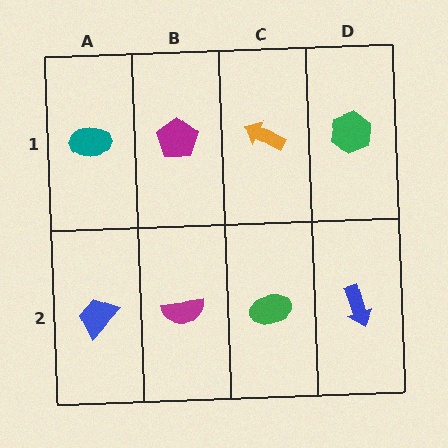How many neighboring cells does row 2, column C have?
3.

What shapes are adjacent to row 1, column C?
A green ellipse (row 2, column C), a magenta pentagon (row 1, column B), a green hexagon (row 1, column D).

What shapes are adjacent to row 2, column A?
A teal ellipse (row 1, column A), a magenta semicircle (row 2, column B).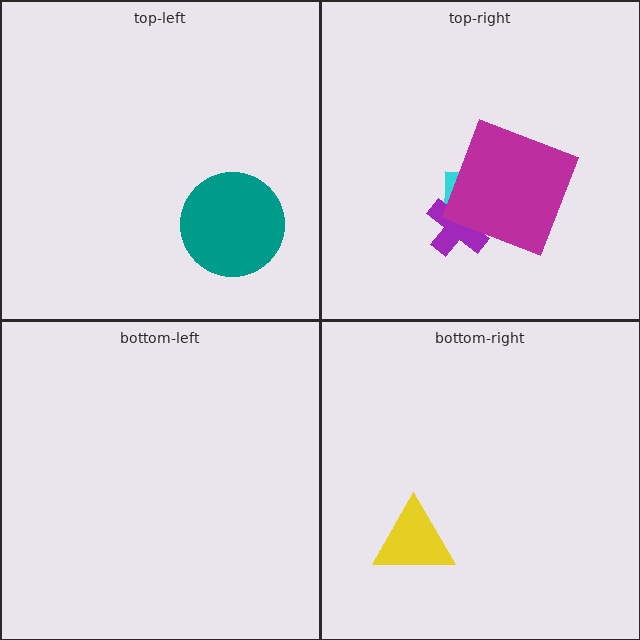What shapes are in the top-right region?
The cyan square, the purple cross, the magenta square.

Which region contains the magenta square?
The top-right region.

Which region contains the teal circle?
The top-left region.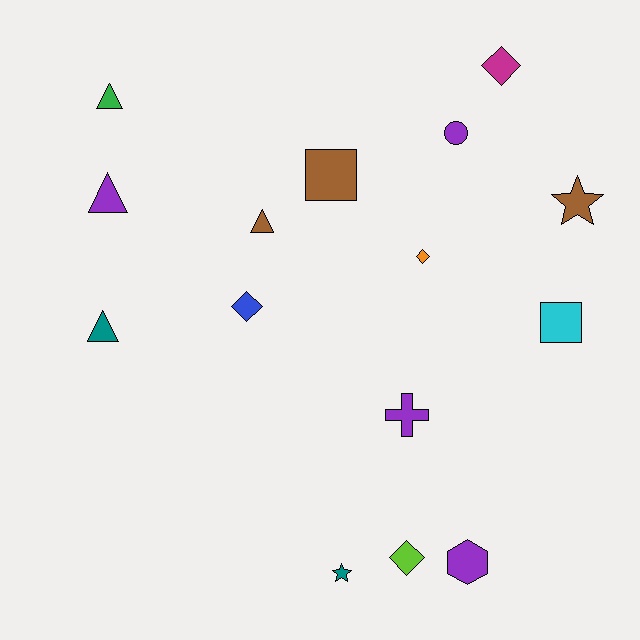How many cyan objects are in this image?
There is 1 cyan object.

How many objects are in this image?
There are 15 objects.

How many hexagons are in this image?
There is 1 hexagon.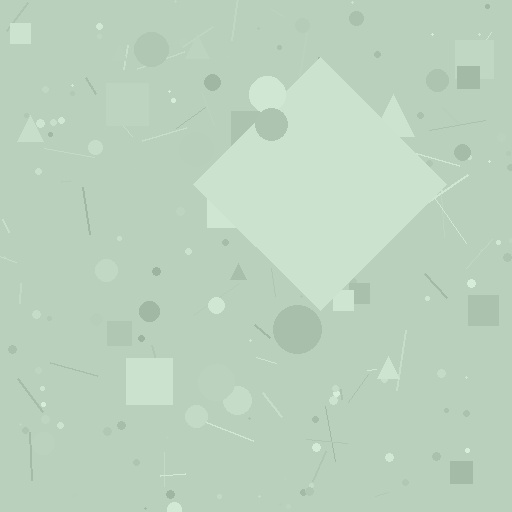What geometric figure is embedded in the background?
A diamond is embedded in the background.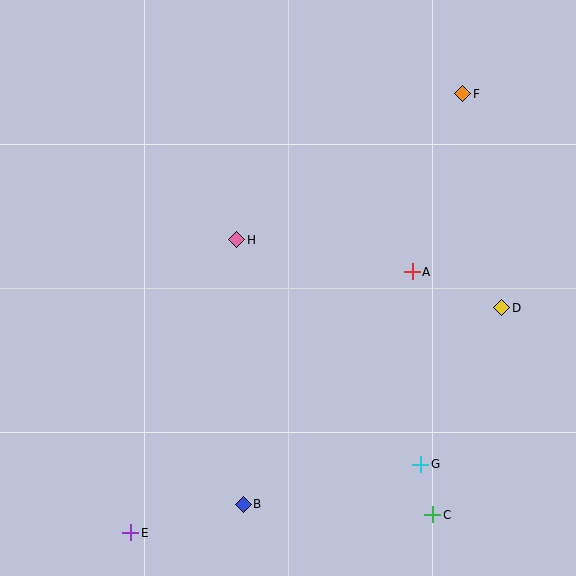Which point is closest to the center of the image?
Point H at (237, 240) is closest to the center.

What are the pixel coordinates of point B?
Point B is at (243, 504).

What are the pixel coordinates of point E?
Point E is at (131, 533).